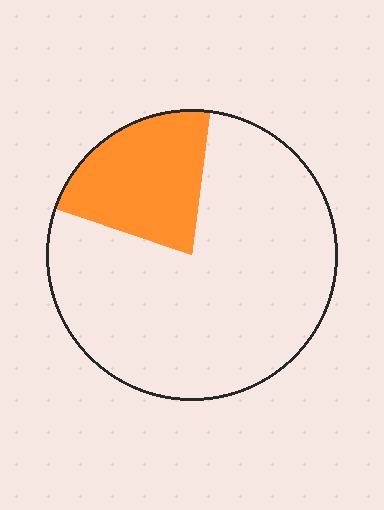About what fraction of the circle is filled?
About one fifth (1/5).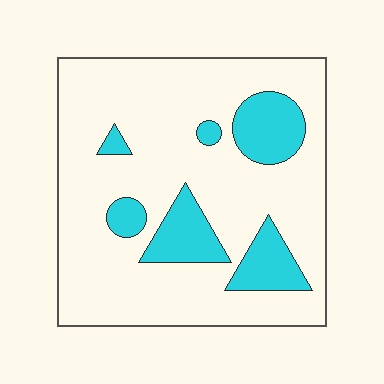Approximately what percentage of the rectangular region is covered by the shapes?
Approximately 20%.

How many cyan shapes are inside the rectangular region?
6.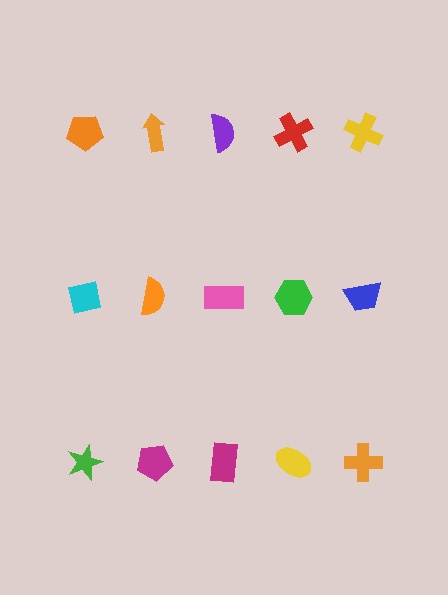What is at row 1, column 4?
A red cross.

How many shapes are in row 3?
5 shapes.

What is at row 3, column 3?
A magenta rectangle.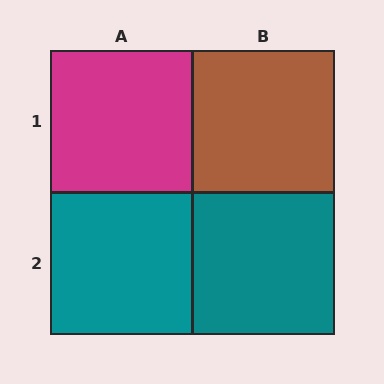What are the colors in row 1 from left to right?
Magenta, brown.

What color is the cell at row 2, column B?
Teal.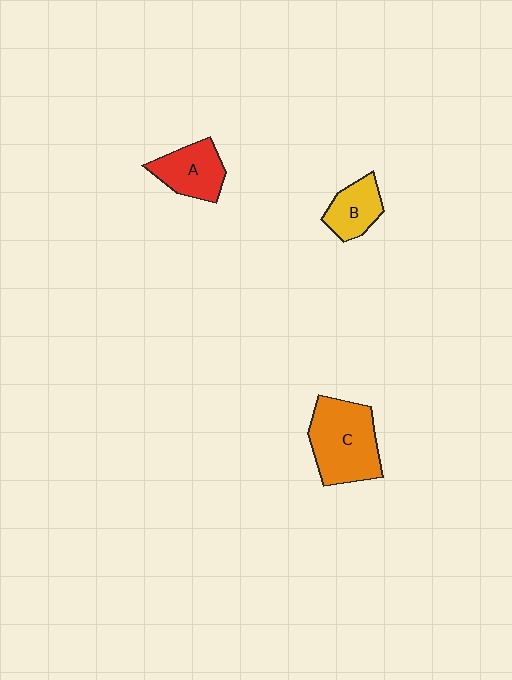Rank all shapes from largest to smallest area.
From largest to smallest: C (orange), A (red), B (yellow).